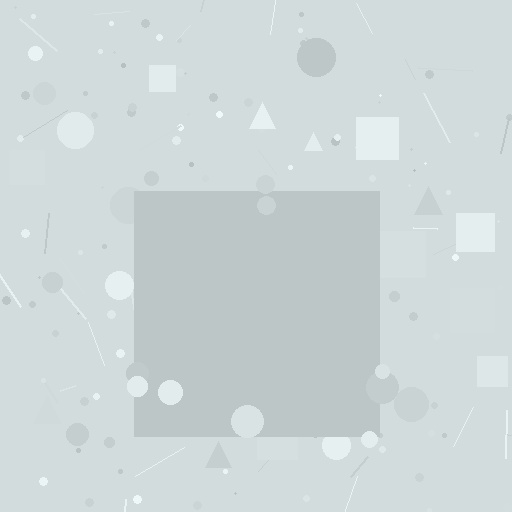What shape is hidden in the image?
A square is hidden in the image.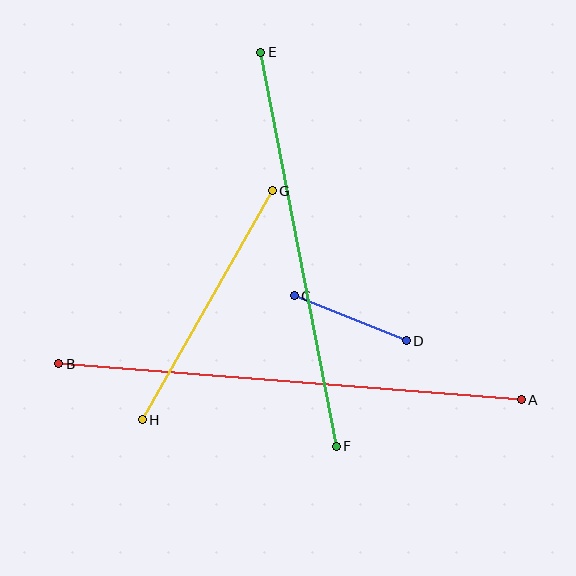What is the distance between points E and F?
The distance is approximately 401 pixels.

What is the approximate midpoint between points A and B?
The midpoint is at approximately (290, 382) pixels.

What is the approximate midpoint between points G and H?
The midpoint is at approximately (207, 305) pixels.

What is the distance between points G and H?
The distance is approximately 263 pixels.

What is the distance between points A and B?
The distance is approximately 464 pixels.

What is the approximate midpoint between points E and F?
The midpoint is at approximately (299, 249) pixels.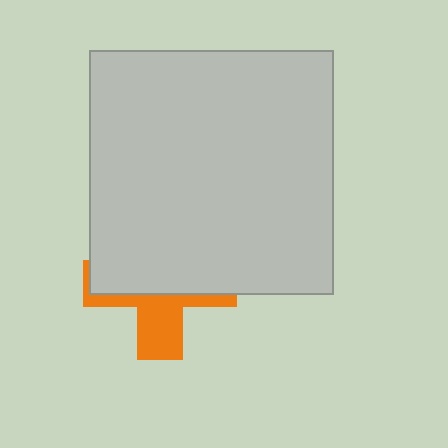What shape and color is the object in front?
The object in front is a light gray square.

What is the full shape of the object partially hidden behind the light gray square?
The partially hidden object is an orange cross.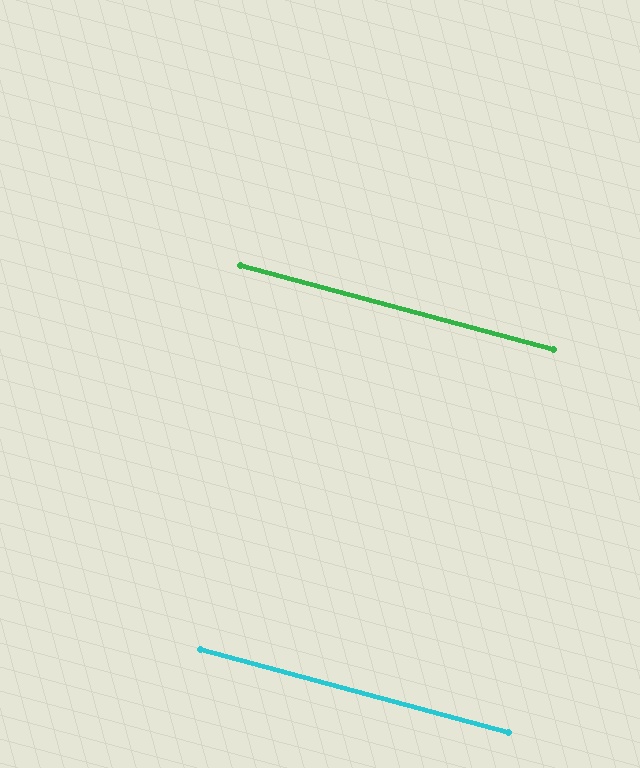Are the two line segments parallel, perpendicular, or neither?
Parallel — their directions differ by only 0.1°.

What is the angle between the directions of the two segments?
Approximately 0 degrees.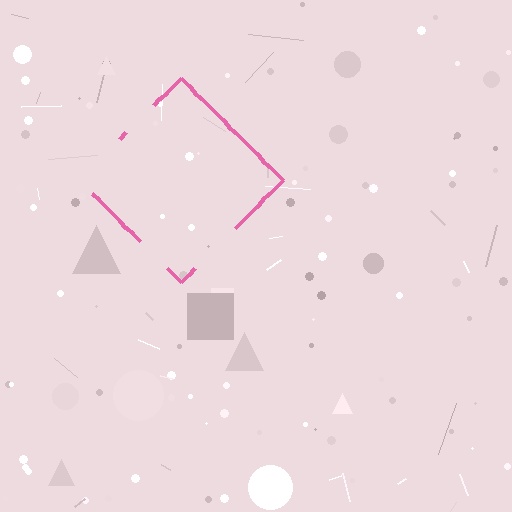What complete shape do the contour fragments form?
The contour fragments form a diamond.